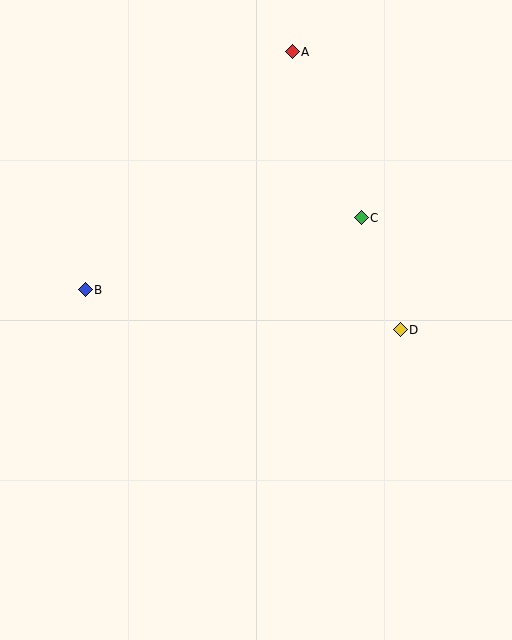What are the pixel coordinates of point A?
Point A is at (292, 52).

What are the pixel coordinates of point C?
Point C is at (361, 218).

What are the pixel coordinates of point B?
Point B is at (85, 290).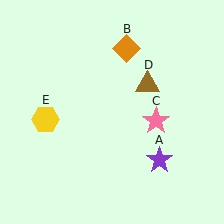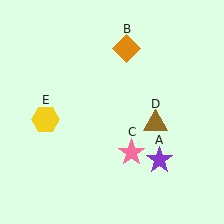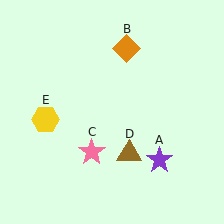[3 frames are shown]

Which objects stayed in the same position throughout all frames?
Purple star (object A) and orange diamond (object B) and yellow hexagon (object E) remained stationary.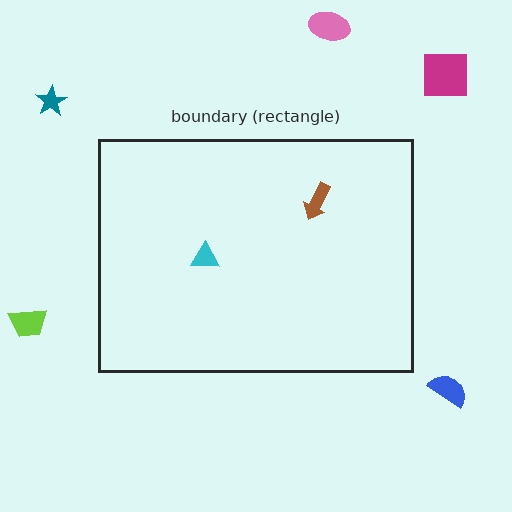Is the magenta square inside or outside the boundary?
Outside.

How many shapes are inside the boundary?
2 inside, 5 outside.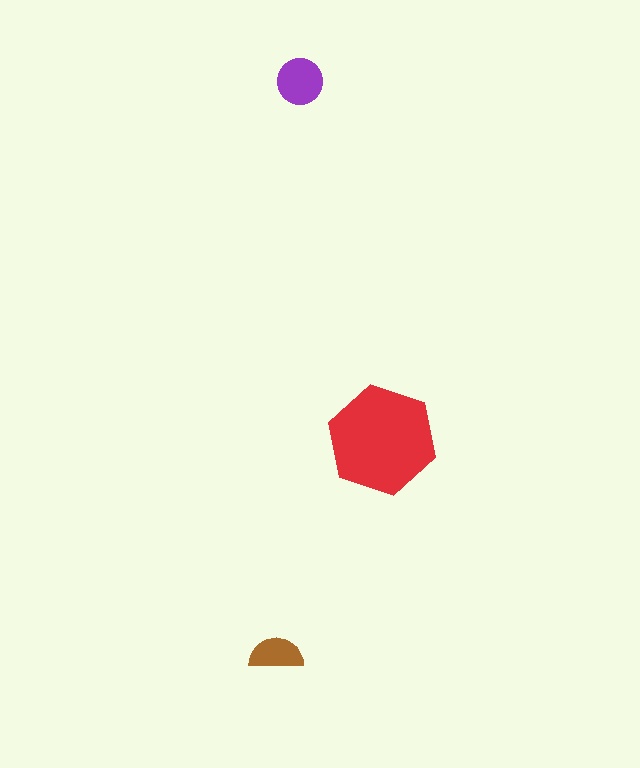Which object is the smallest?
The brown semicircle.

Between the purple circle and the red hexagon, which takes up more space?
The red hexagon.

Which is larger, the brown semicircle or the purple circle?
The purple circle.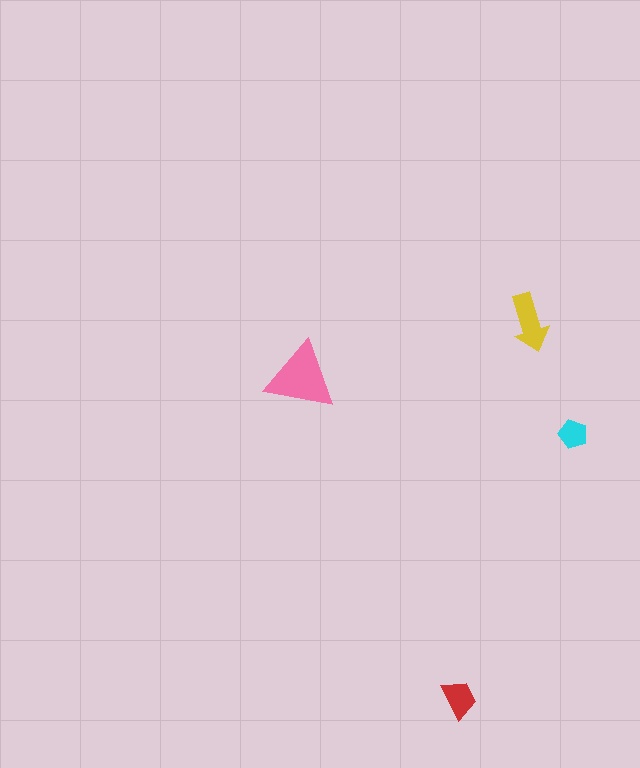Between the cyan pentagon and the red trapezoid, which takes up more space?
The red trapezoid.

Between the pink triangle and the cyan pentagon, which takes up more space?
The pink triangle.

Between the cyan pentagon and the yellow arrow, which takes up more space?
The yellow arrow.